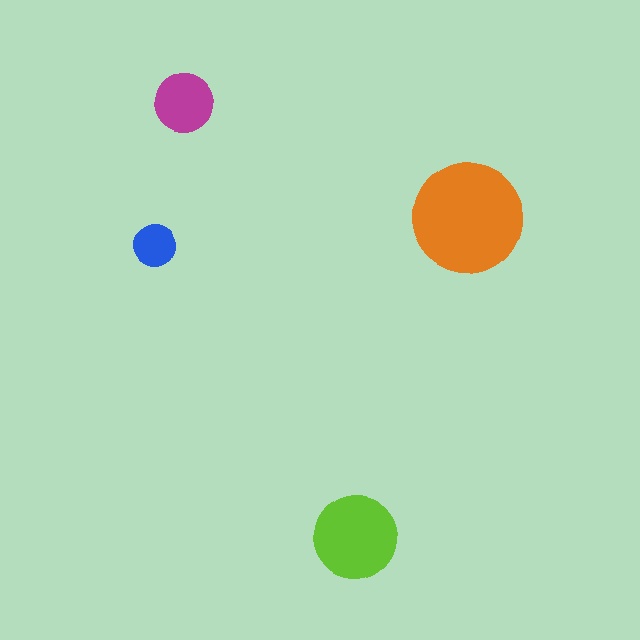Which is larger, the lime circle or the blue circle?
The lime one.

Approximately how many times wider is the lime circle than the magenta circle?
About 1.5 times wider.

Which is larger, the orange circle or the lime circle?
The orange one.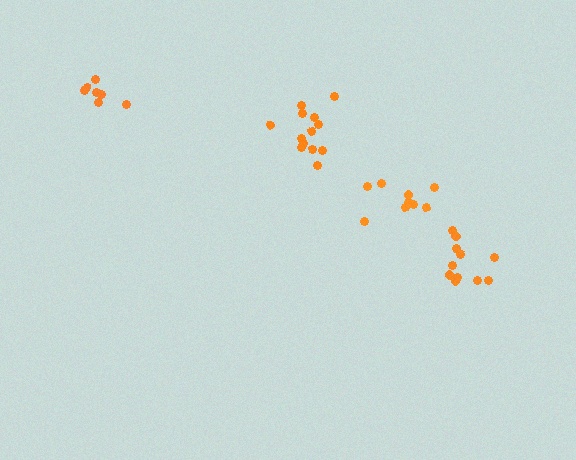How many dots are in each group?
Group 1: 13 dots, Group 2: 9 dots, Group 3: 11 dots, Group 4: 7 dots (40 total).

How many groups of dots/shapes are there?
There are 4 groups.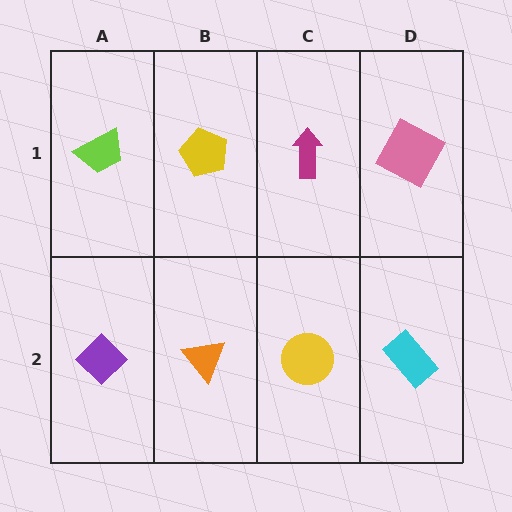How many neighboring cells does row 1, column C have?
3.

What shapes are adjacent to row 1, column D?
A cyan rectangle (row 2, column D), a magenta arrow (row 1, column C).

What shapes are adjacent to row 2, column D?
A pink square (row 1, column D), a yellow circle (row 2, column C).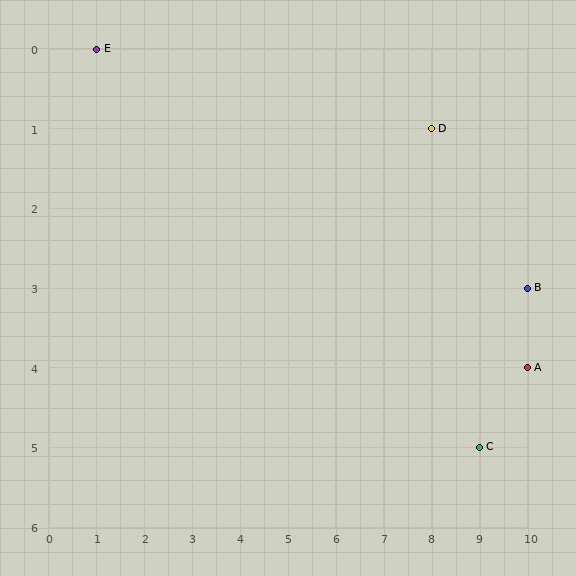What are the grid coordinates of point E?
Point E is at grid coordinates (1, 0).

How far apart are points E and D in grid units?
Points E and D are 7 columns and 1 row apart (about 7.1 grid units diagonally).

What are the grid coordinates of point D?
Point D is at grid coordinates (8, 1).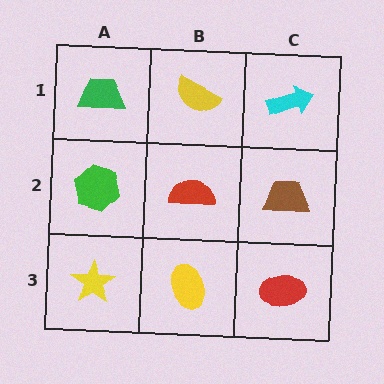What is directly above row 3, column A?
A green hexagon.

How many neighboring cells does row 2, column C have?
3.